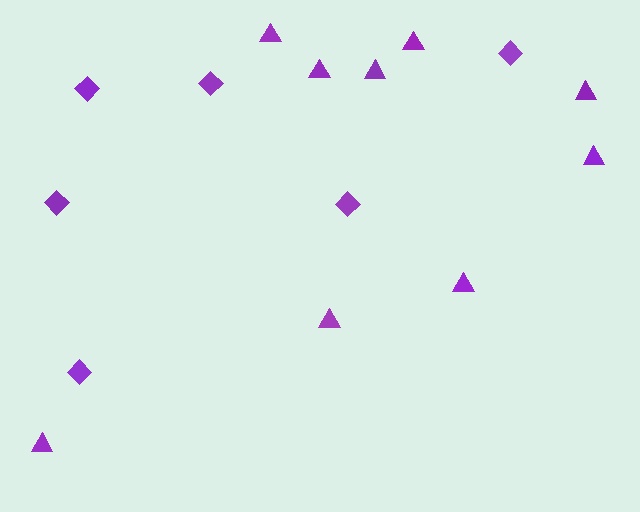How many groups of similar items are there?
There are 2 groups: one group of triangles (9) and one group of diamonds (6).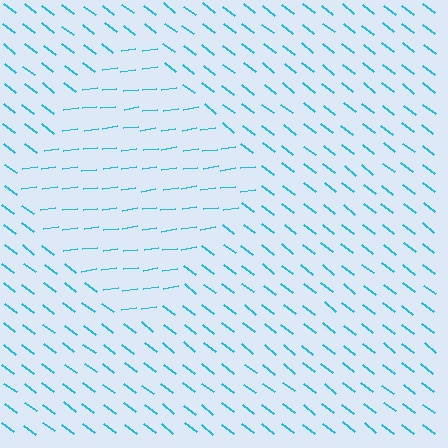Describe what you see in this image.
The image is filled with small cyan line segments. A diamond region in the image has lines oriented differently from the surrounding lines, creating a visible texture boundary.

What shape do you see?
I see a diamond.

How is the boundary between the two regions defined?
The boundary is defined purely by a change in line orientation (approximately 45 degrees difference). All lines are the same color and thickness.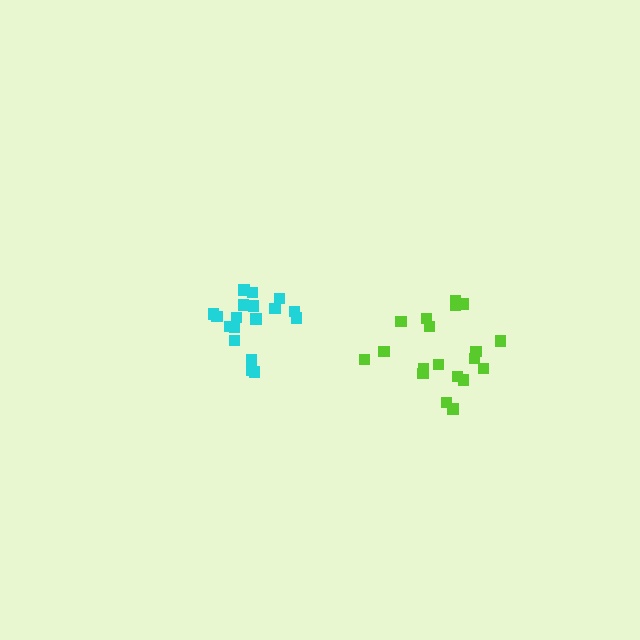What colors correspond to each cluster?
The clusters are colored: lime, cyan.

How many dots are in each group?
Group 1: 19 dots, Group 2: 18 dots (37 total).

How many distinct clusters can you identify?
There are 2 distinct clusters.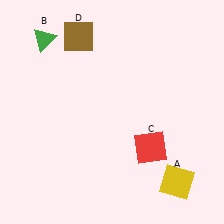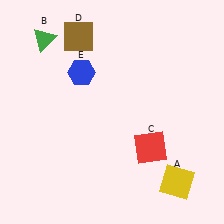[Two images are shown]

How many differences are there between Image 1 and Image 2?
There is 1 difference between the two images.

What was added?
A blue hexagon (E) was added in Image 2.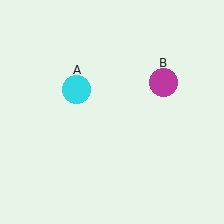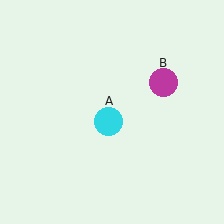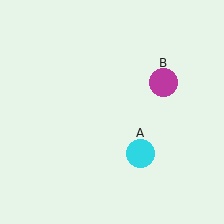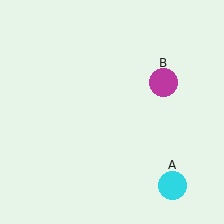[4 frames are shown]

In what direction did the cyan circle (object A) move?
The cyan circle (object A) moved down and to the right.